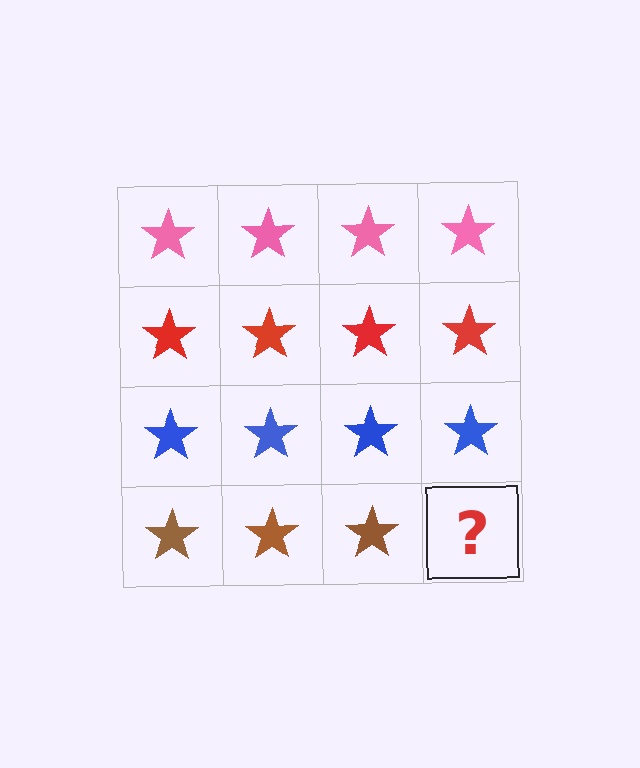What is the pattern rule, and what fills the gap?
The rule is that each row has a consistent color. The gap should be filled with a brown star.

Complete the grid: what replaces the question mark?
The question mark should be replaced with a brown star.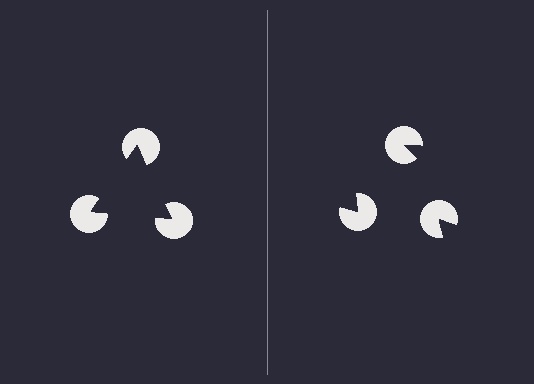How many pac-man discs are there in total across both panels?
6 — 3 on each side.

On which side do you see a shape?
An illusory triangle appears on the left side. On the right side the wedge cuts are rotated, so no coherent shape forms.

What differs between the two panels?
The pac-man discs are positioned identically on both sides; only the wedge orientations differ. On the left they align to a triangle; on the right they are misaligned.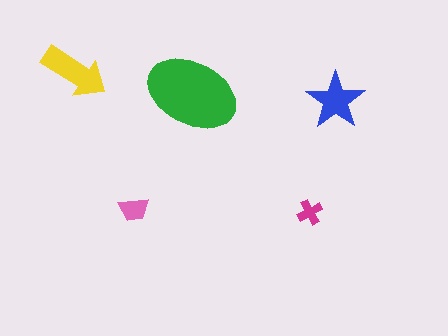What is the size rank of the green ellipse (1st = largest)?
1st.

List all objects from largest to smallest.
The green ellipse, the yellow arrow, the blue star, the pink trapezoid, the magenta cross.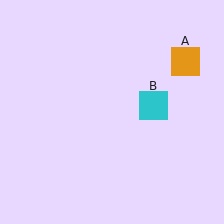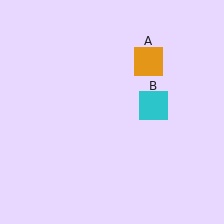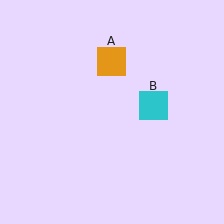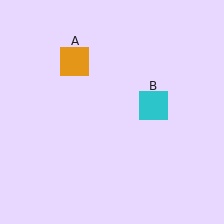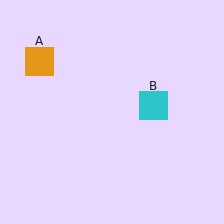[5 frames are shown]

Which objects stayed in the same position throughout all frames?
Cyan square (object B) remained stationary.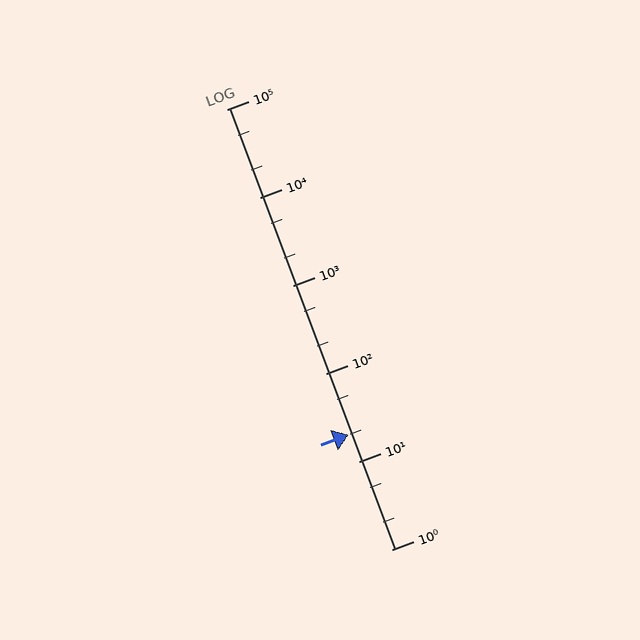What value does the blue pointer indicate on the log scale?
The pointer indicates approximately 20.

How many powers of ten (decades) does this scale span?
The scale spans 5 decades, from 1 to 100000.